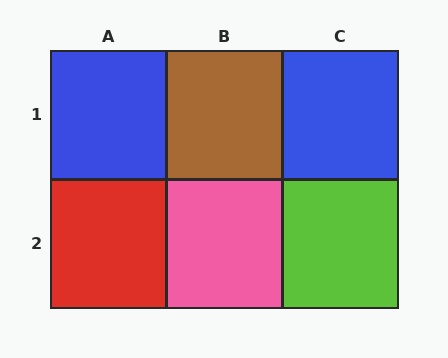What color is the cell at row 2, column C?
Lime.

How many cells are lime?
1 cell is lime.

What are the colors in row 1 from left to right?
Blue, brown, blue.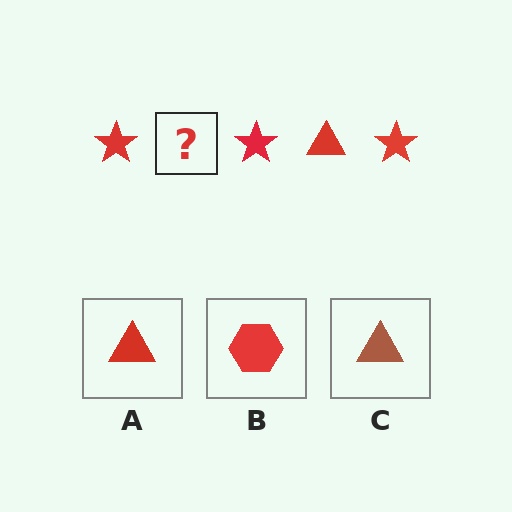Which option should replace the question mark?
Option A.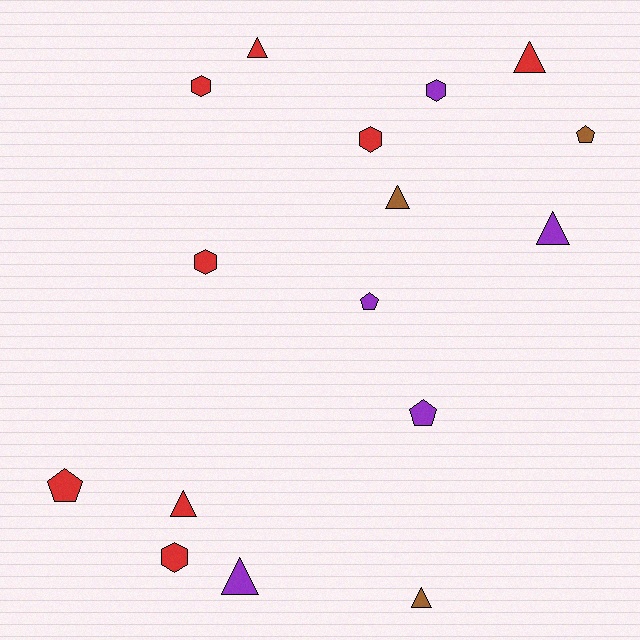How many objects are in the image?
There are 16 objects.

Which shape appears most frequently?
Triangle, with 7 objects.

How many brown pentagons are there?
There is 1 brown pentagon.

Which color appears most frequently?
Red, with 8 objects.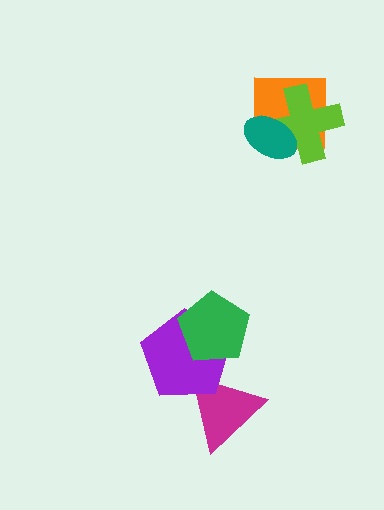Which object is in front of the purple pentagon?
The green pentagon is in front of the purple pentagon.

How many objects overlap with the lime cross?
2 objects overlap with the lime cross.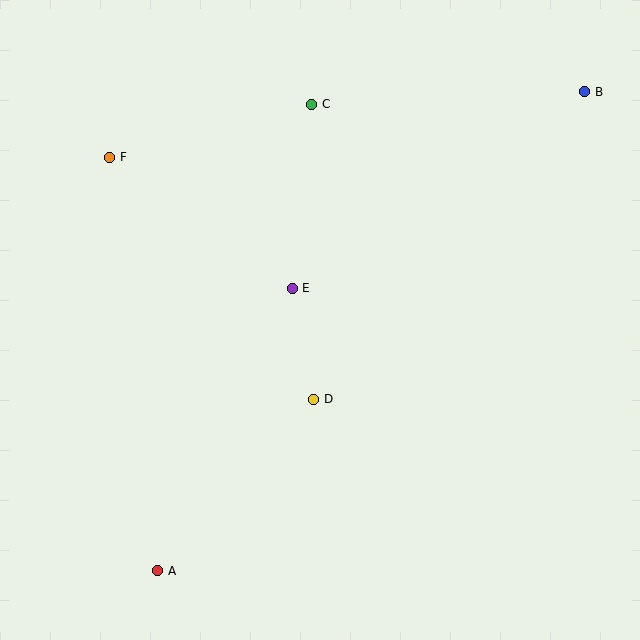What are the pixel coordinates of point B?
Point B is at (585, 92).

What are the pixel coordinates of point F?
Point F is at (110, 157).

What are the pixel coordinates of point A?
Point A is at (158, 571).